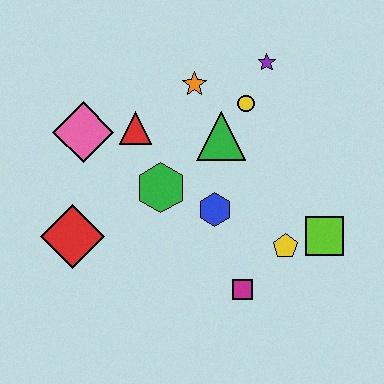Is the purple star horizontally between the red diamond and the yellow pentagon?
Yes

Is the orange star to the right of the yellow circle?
No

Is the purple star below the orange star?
No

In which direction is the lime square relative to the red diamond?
The lime square is to the right of the red diamond.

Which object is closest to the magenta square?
The yellow pentagon is closest to the magenta square.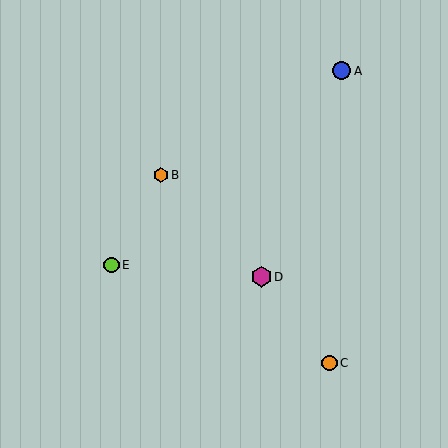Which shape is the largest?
The magenta hexagon (labeled D) is the largest.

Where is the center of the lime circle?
The center of the lime circle is at (111, 265).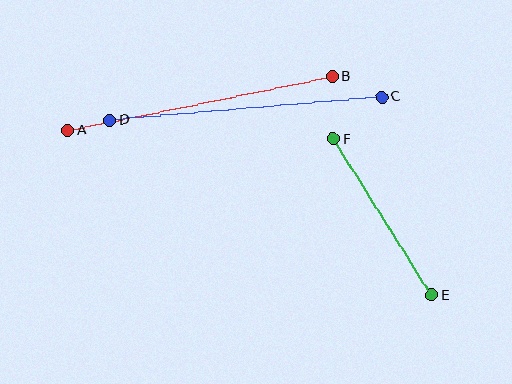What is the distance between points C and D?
The distance is approximately 273 pixels.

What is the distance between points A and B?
The distance is approximately 270 pixels.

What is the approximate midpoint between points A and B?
The midpoint is at approximately (200, 103) pixels.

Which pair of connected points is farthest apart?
Points C and D are farthest apart.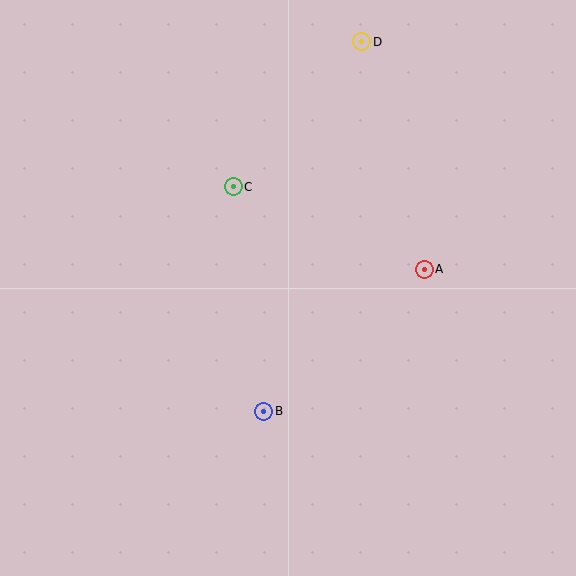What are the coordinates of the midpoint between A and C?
The midpoint between A and C is at (329, 228).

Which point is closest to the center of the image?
Point C at (233, 187) is closest to the center.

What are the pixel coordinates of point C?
Point C is at (233, 187).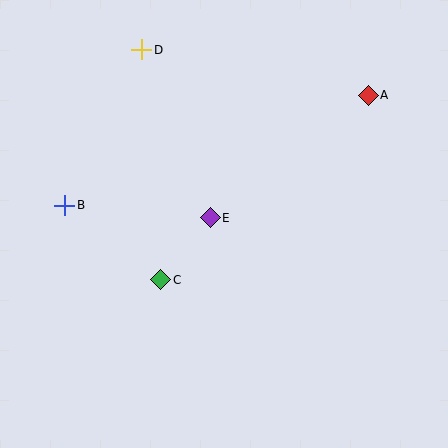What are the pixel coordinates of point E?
Point E is at (210, 218).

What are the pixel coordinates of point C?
Point C is at (161, 280).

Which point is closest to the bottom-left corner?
Point C is closest to the bottom-left corner.